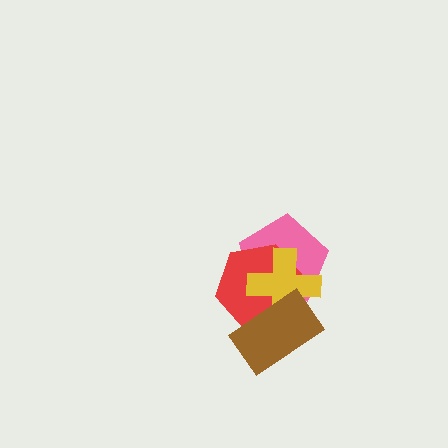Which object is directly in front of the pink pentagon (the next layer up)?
The red hexagon is directly in front of the pink pentagon.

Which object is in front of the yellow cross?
The brown rectangle is in front of the yellow cross.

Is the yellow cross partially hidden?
Yes, it is partially covered by another shape.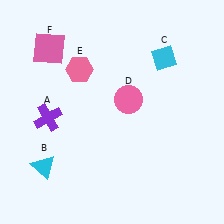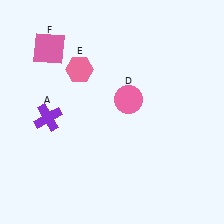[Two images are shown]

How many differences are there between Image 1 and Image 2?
There are 2 differences between the two images.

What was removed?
The cyan triangle (B), the cyan diamond (C) were removed in Image 2.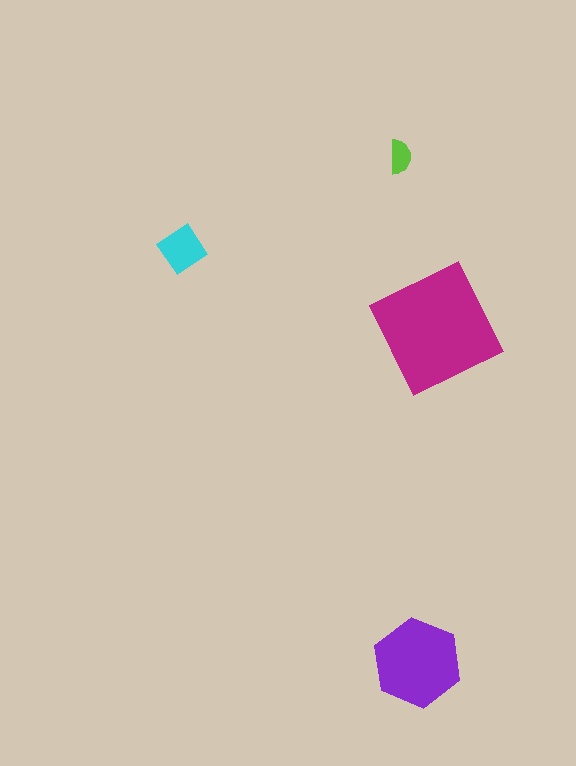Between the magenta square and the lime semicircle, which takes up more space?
The magenta square.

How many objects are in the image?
There are 4 objects in the image.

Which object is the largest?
The magenta square.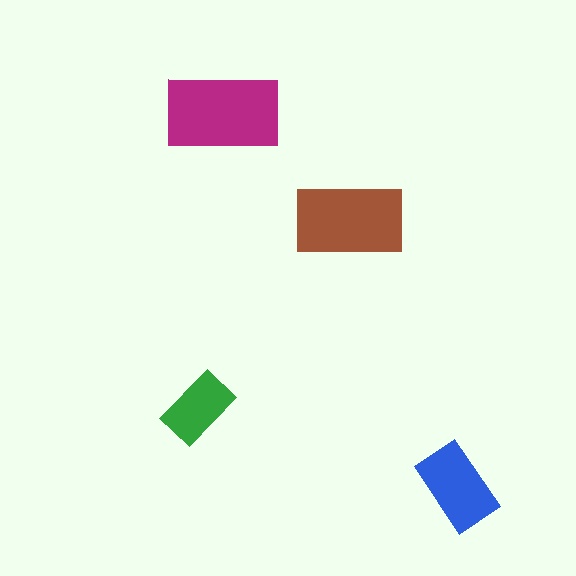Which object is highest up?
The magenta rectangle is topmost.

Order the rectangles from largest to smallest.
the magenta one, the brown one, the blue one, the green one.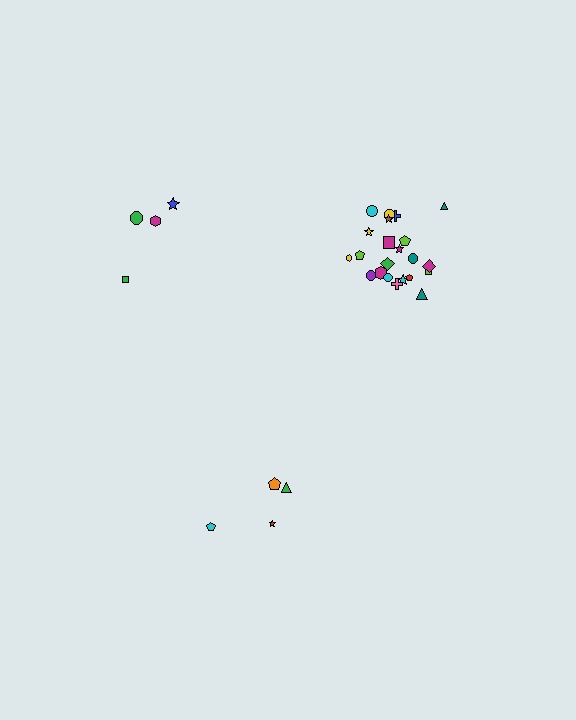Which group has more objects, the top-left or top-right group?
The top-right group.